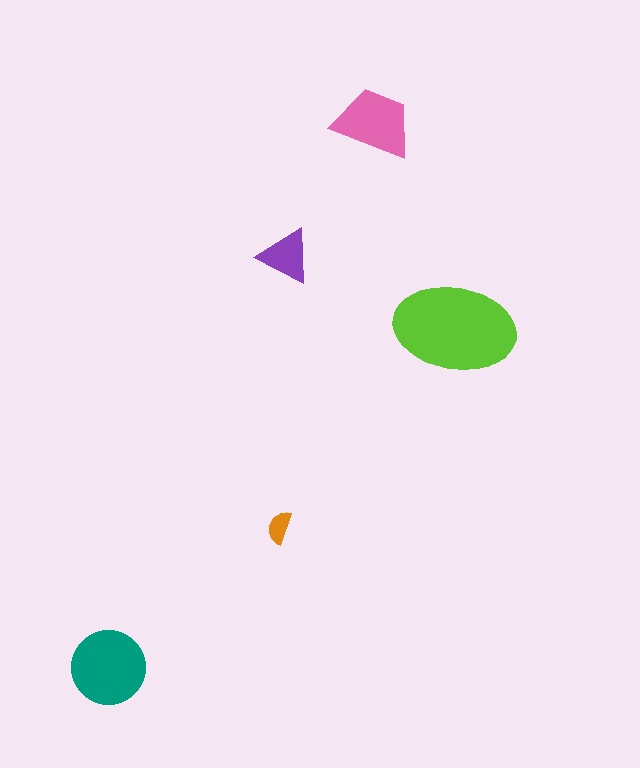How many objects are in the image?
There are 5 objects in the image.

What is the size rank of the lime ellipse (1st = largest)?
1st.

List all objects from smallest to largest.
The orange semicircle, the purple triangle, the pink trapezoid, the teal circle, the lime ellipse.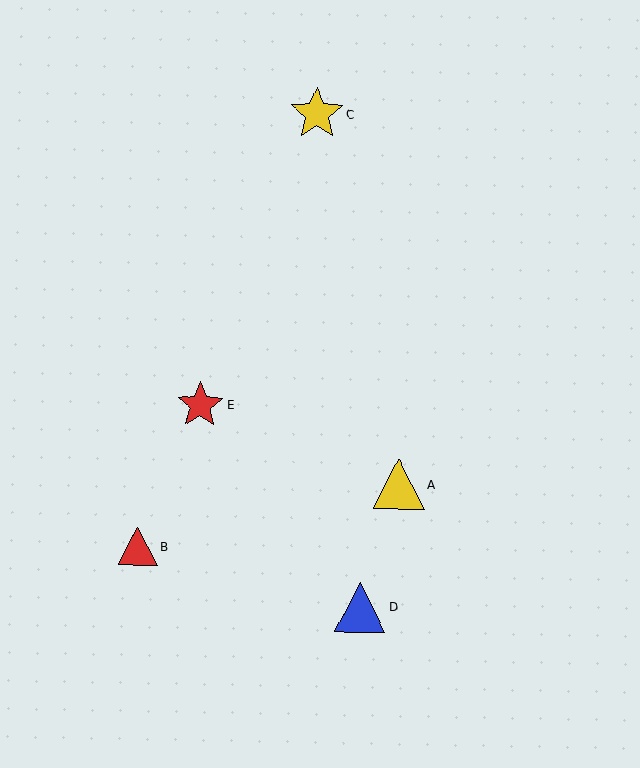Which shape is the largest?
The yellow star (labeled C) is the largest.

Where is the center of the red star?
The center of the red star is at (200, 405).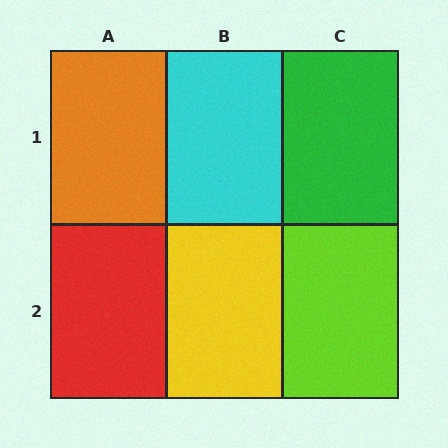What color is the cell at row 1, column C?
Green.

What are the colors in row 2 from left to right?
Red, yellow, lime.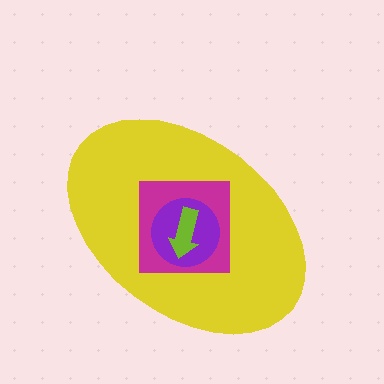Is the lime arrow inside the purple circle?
Yes.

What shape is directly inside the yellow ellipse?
The magenta square.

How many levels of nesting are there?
4.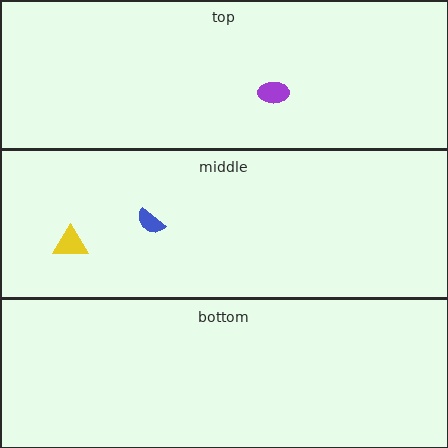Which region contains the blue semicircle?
The middle region.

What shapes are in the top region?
The purple ellipse.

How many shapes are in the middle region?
2.